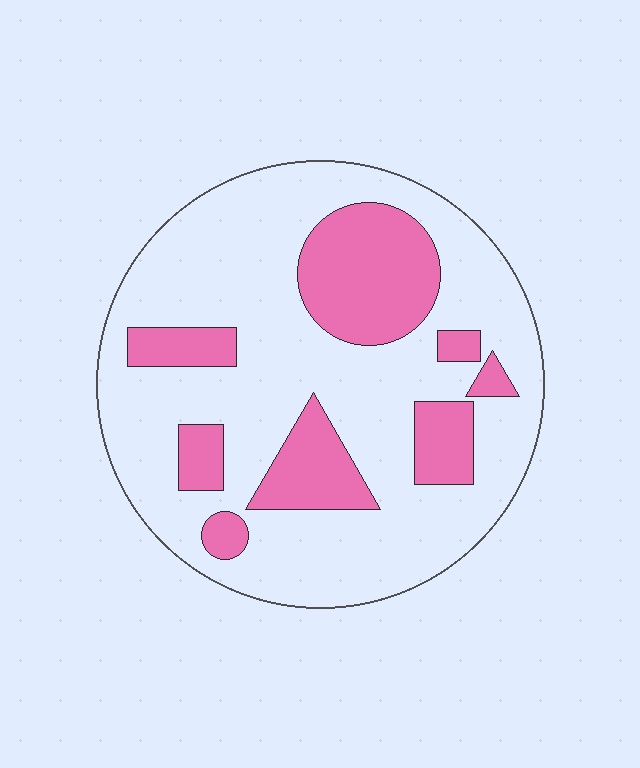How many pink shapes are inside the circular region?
8.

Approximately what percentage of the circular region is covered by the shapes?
Approximately 25%.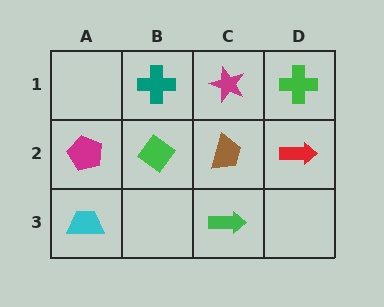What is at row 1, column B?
A teal cross.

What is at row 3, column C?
A green arrow.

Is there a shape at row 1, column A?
No, that cell is empty.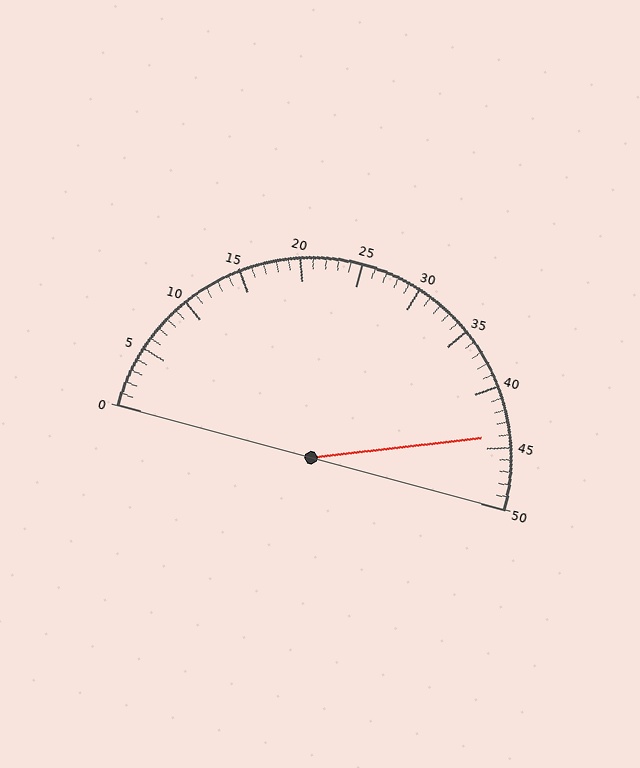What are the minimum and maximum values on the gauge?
The gauge ranges from 0 to 50.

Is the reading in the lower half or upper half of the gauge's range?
The reading is in the upper half of the range (0 to 50).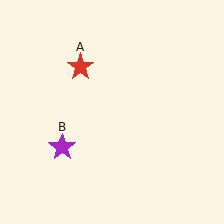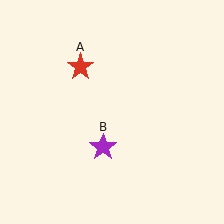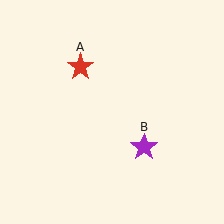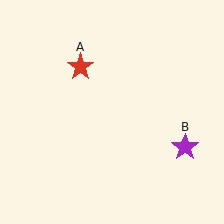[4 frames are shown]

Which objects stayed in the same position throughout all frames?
Red star (object A) remained stationary.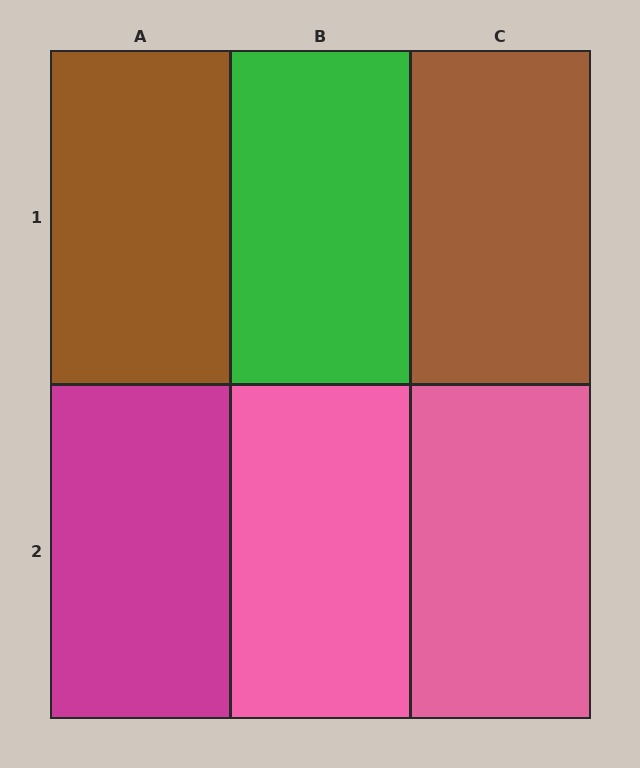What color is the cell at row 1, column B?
Green.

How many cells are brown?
2 cells are brown.